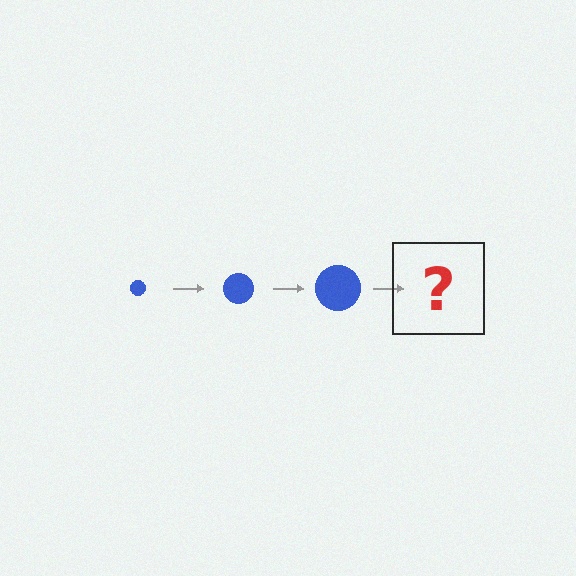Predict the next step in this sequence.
The next step is a blue circle, larger than the previous one.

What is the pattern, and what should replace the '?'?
The pattern is that the circle gets progressively larger each step. The '?' should be a blue circle, larger than the previous one.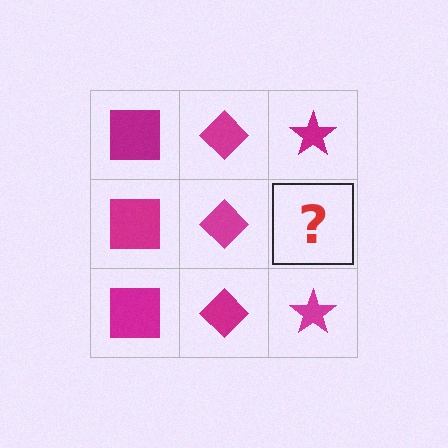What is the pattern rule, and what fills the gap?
The rule is that each column has a consistent shape. The gap should be filled with a magenta star.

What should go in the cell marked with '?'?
The missing cell should contain a magenta star.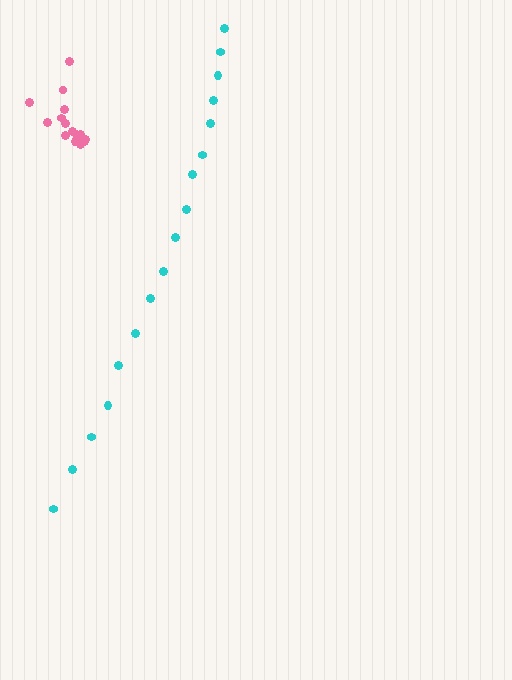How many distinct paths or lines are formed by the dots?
There are 2 distinct paths.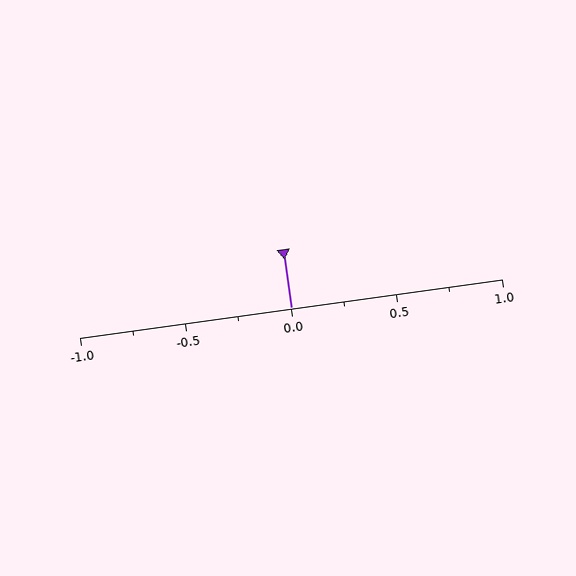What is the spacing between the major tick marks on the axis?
The major ticks are spaced 0.5 apart.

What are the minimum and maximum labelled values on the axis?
The axis runs from -1.0 to 1.0.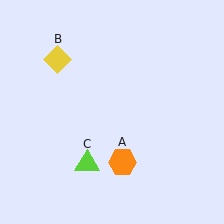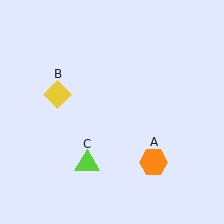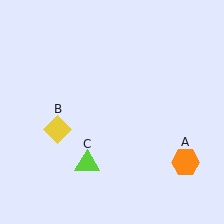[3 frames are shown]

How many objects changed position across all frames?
2 objects changed position: orange hexagon (object A), yellow diamond (object B).